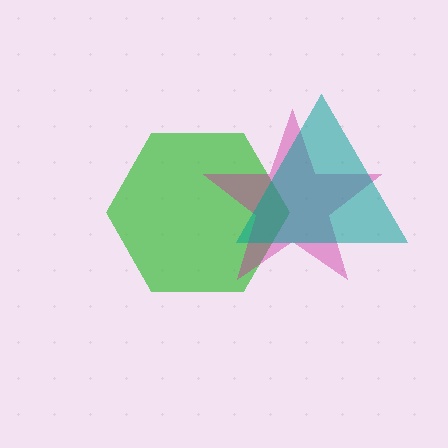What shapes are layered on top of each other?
The layered shapes are: a green hexagon, a magenta star, a teal triangle.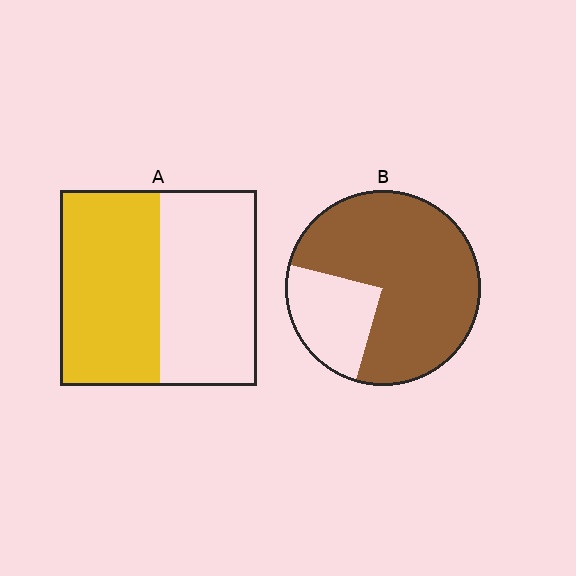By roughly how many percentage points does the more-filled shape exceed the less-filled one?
By roughly 25 percentage points (B over A).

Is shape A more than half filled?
Roughly half.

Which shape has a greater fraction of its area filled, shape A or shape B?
Shape B.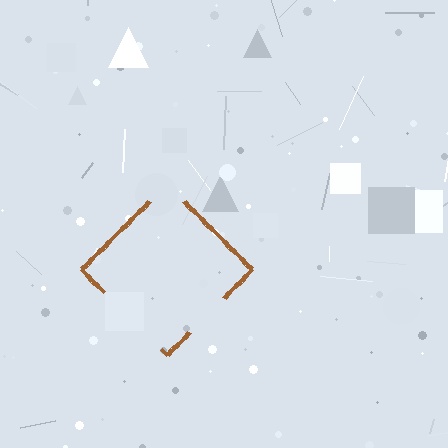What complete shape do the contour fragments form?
The contour fragments form a diamond.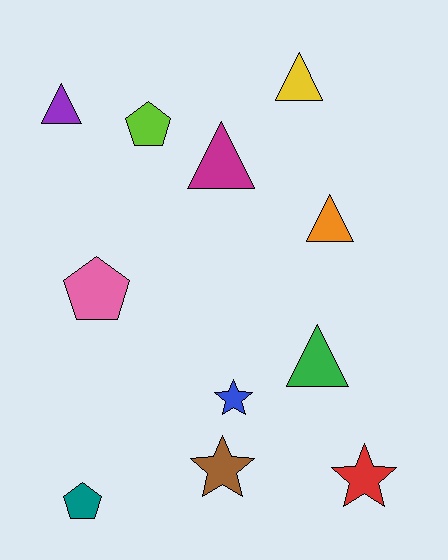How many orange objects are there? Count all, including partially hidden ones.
There is 1 orange object.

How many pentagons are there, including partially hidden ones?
There are 3 pentagons.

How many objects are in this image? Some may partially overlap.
There are 11 objects.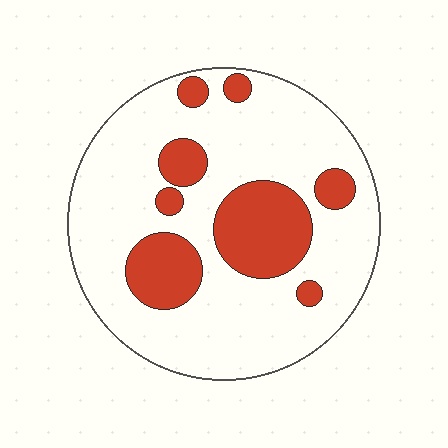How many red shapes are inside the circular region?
8.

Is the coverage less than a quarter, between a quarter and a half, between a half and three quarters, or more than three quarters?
Less than a quarter.